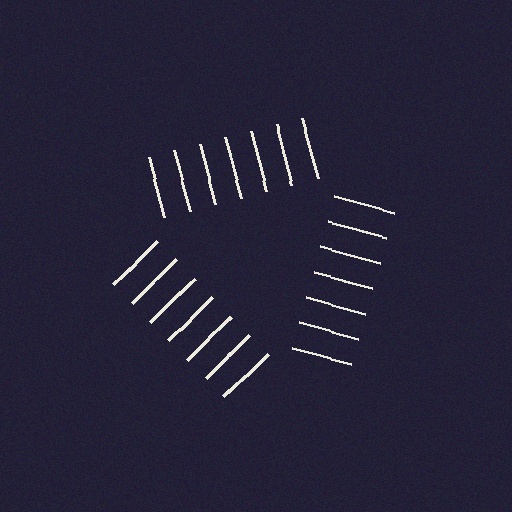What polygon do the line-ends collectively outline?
An illusory triangle — the line segments terminate on its edges but no continuous stroke is drawn.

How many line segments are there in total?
21 — 7 along each of the 3 edges.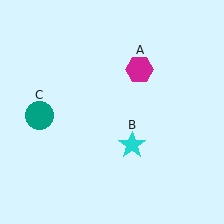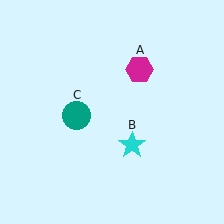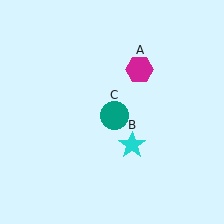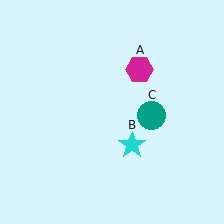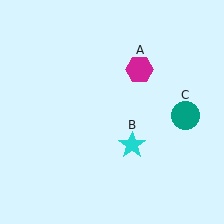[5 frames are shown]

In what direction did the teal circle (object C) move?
The teal circle (object C) moved right.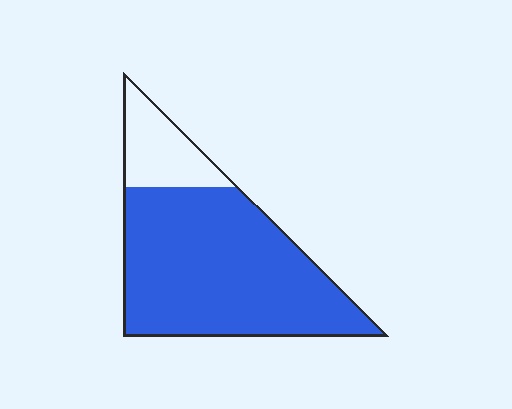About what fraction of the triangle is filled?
About four fifths (4/5).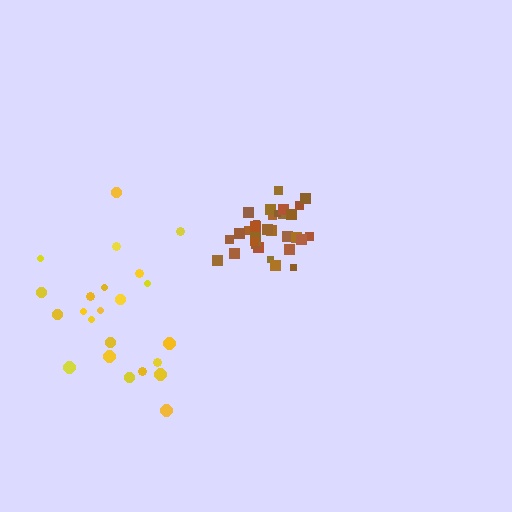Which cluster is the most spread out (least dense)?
Yellow.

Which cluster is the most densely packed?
Brown.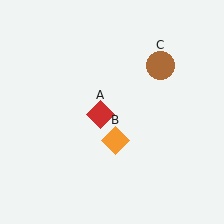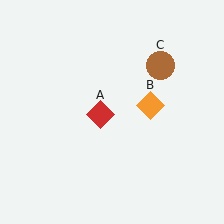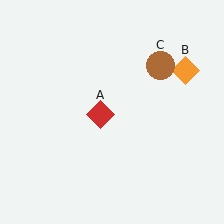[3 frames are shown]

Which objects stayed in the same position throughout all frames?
Red diamond (object A) and brown circle (object C) remained stationary.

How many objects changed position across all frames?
1 object changed position: orange diamond (object B).